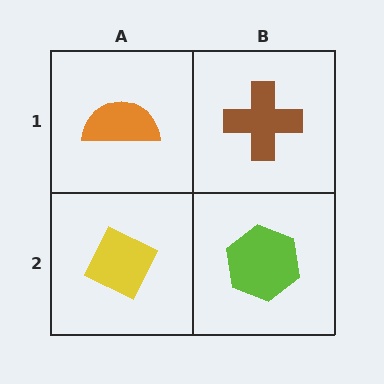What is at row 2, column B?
A lime hexagon.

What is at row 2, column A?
A yellow diamond.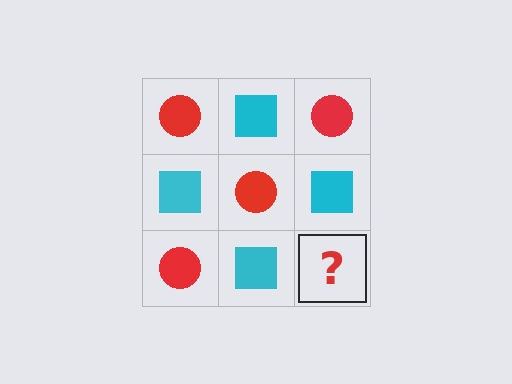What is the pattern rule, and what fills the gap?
The rule is that it alternates red circle and cyan square in a checkerboard pattern. The gap should be filled with a red circle.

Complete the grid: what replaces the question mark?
The question mark should be replaced with a red circle.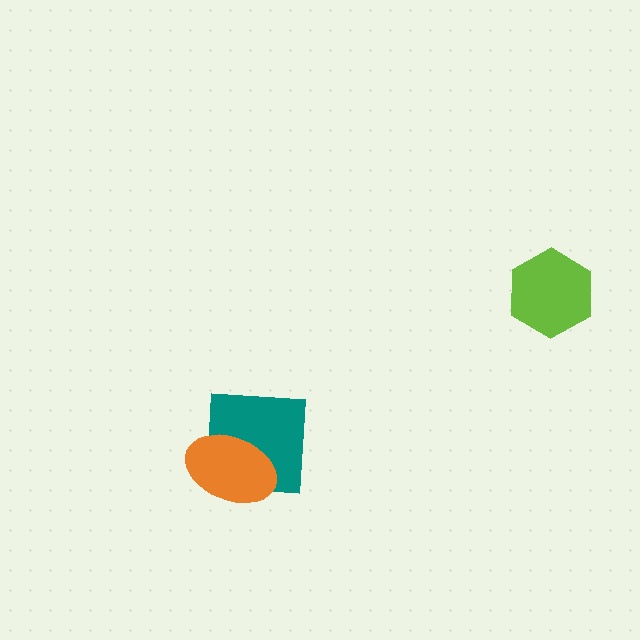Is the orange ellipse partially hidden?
No, no other shape covers it.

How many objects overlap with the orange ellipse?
1 object overlaps with the orange ellipse.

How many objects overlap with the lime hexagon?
0 objects overlap with the lime hexagon.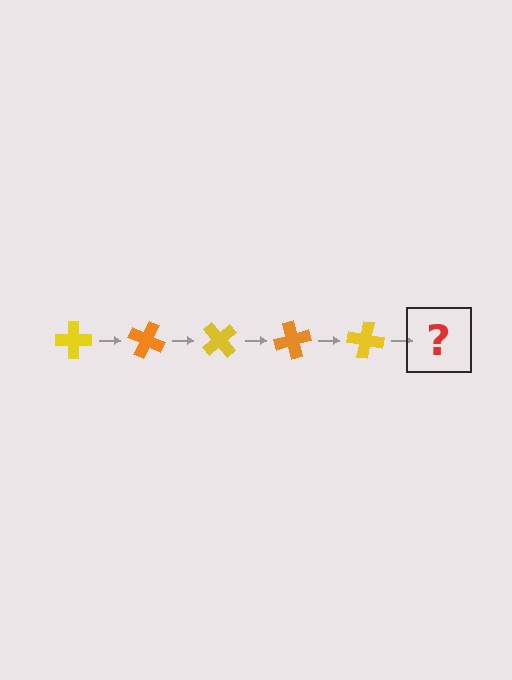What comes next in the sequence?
The next element should be an orange cross, rotated 125 degrees from the start.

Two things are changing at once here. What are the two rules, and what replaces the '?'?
The two rules are that it rotates 25 degrees each step and the color cycles through yellow and orange. The '?' should be an orange cross, rotated 125 degrees from the start.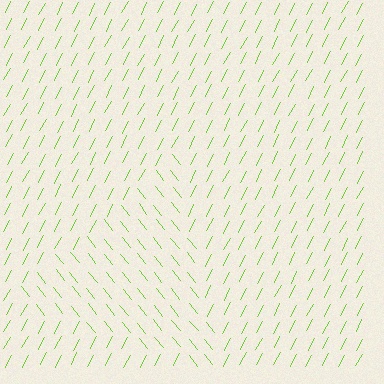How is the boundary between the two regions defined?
The boundary is defined purely by a change in line orientation (approximately 66 degrees difference). All lines are the same color and thickness.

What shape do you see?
I see a triangle.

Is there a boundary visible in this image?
Yes, there is a texture boundary formed by a change in line orientation.